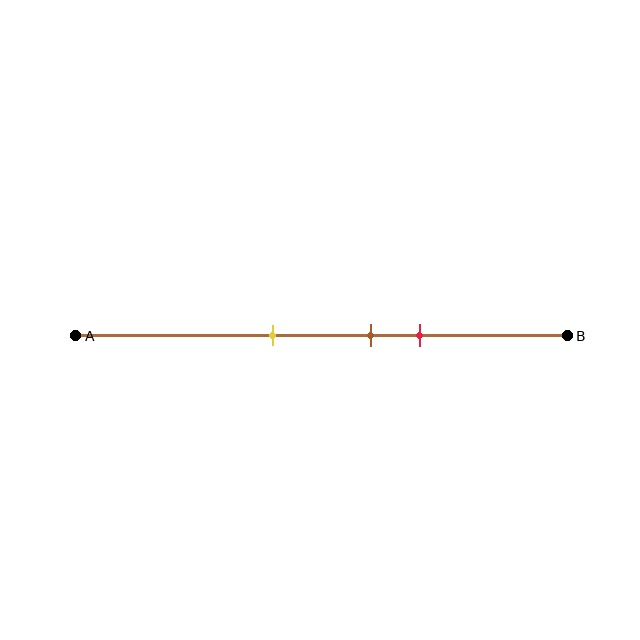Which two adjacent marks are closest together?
The brown and red marks are the closest adjacent pair.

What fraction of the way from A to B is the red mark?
The red mark is approximately 70% (0.7) of the way from A to B.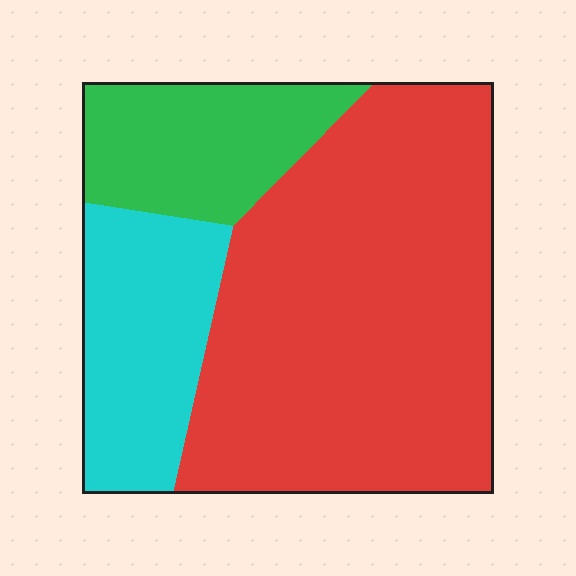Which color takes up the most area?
Red, at roughly 60%.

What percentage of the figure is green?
Green takes up less than a quarter of the figure.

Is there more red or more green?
Red.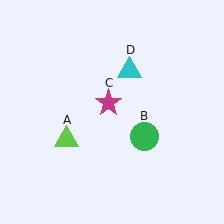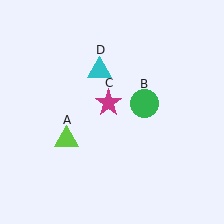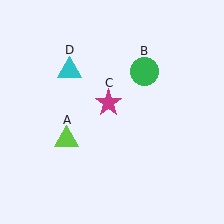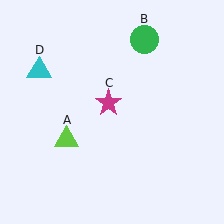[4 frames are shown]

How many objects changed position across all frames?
2 objects changed position: green circle (object B), cyan triangle (object D).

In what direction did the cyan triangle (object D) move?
The cyan triangle (object D) moved left.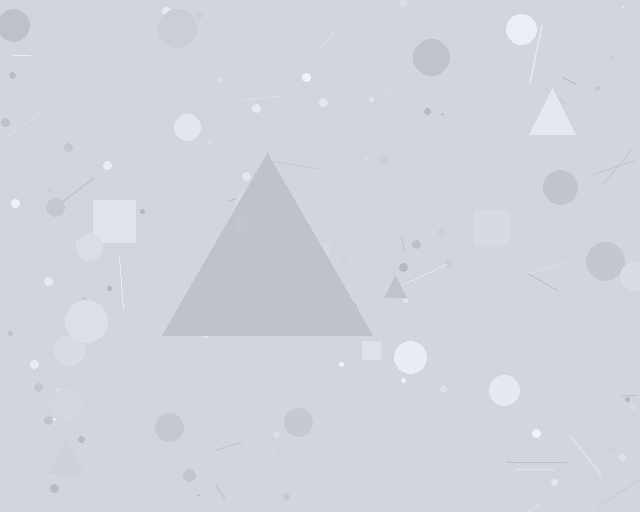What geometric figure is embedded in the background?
A triangle is embedded in the background.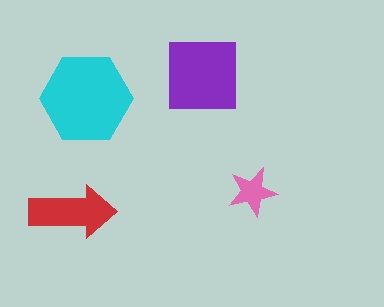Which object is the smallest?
The pink star.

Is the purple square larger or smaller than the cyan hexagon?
Smaller.